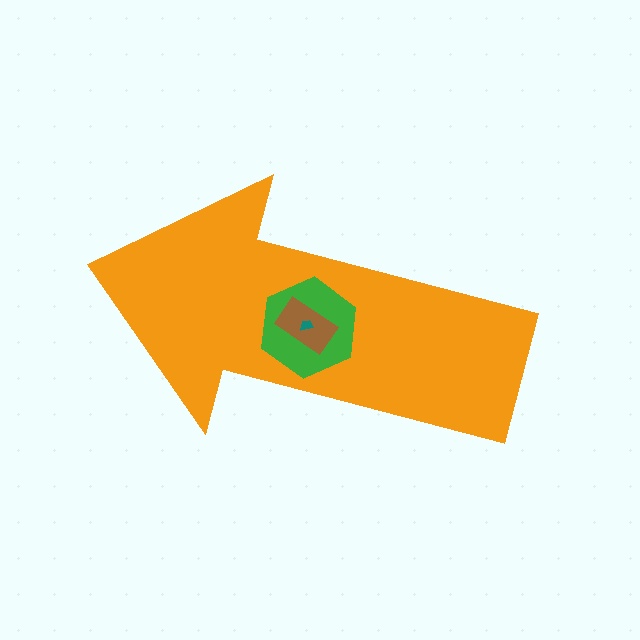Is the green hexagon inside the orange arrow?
Yes.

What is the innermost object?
The teal trapezoid.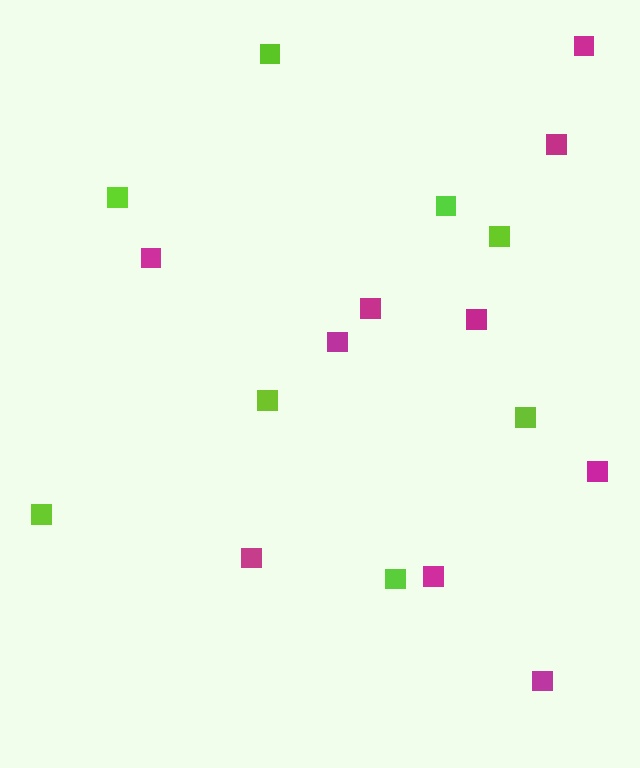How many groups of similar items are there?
There are 2 groups: one group of lime squares (8) and one group of magenta squares (10).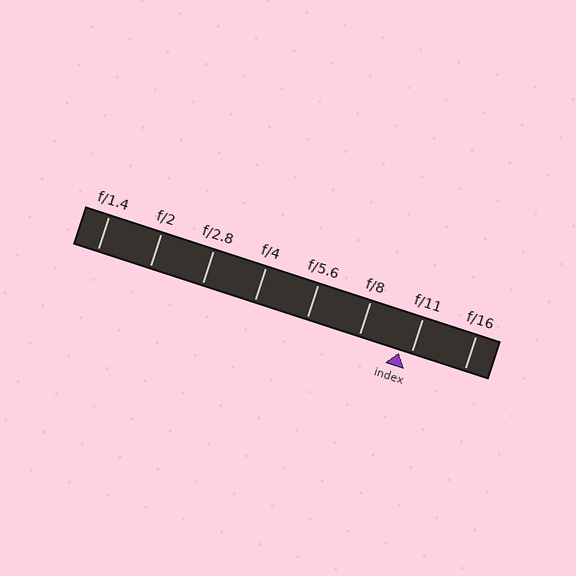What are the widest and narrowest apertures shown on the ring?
The widest aperture shown is f/1.4 and the narrowest is f/16.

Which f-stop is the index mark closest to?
The index mark is closest to f/11.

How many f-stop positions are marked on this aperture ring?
There are 8 f-stop positions marked.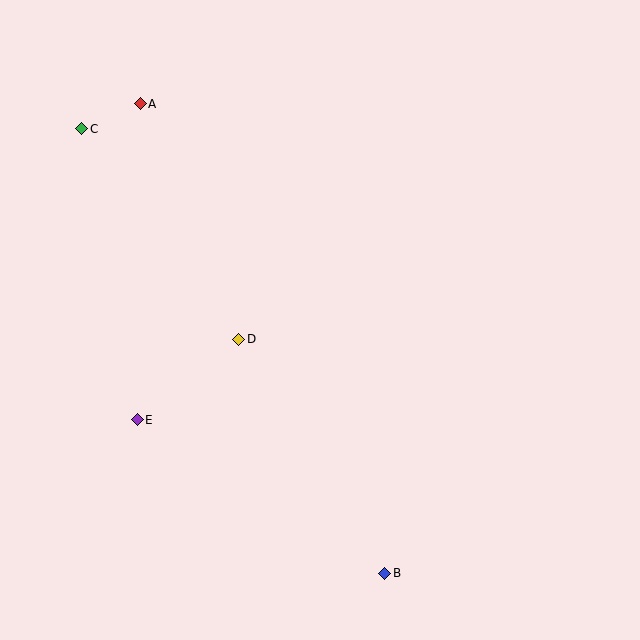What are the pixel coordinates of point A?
Point A is at (140, 104).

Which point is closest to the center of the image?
Point D at (239, 339) is closest to the center.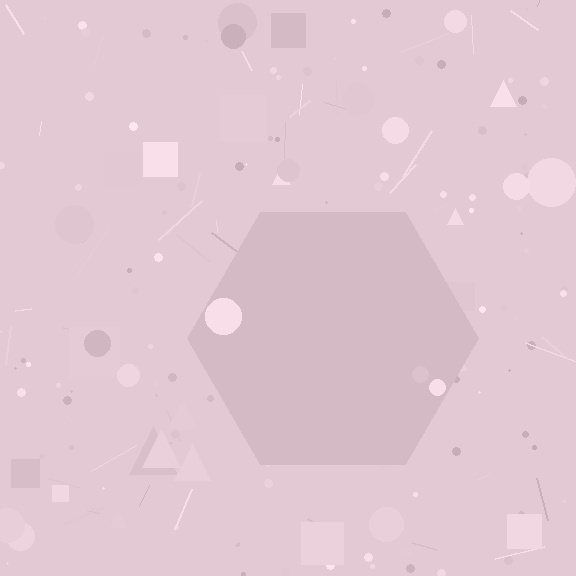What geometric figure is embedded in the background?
A hexagon is embedded in the background.